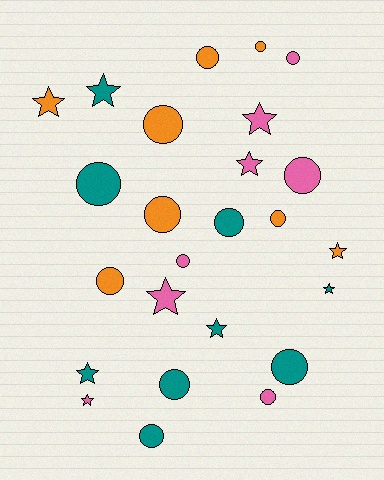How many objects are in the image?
There are 25 objects.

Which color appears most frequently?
Teal, with 9 objects.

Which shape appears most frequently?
Circle, with 15 objects.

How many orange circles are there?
There are 6 orange circles.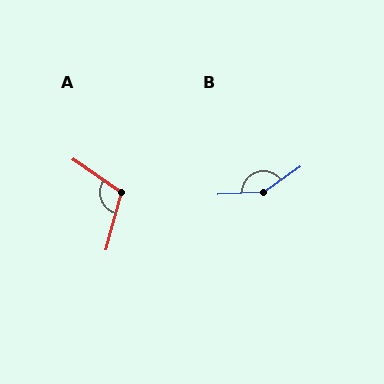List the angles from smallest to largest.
A (109°), B (147°).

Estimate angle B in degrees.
Approximately 147 degrees.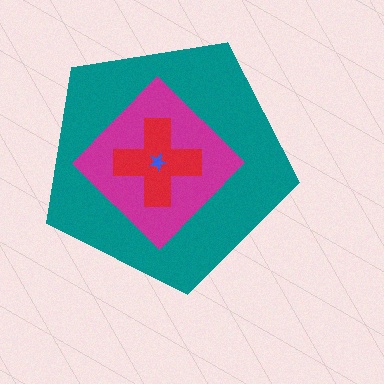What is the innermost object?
The blue star.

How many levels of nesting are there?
4.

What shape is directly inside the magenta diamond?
The red cross.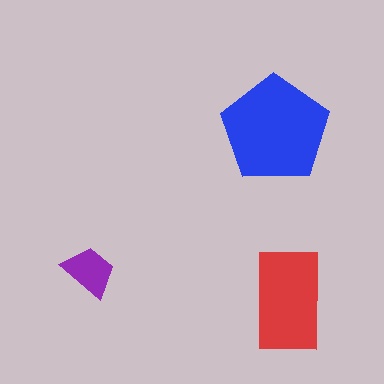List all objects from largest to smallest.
The blue pentagon, the red rectangle, the purple trapezoid.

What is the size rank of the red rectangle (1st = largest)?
2nd.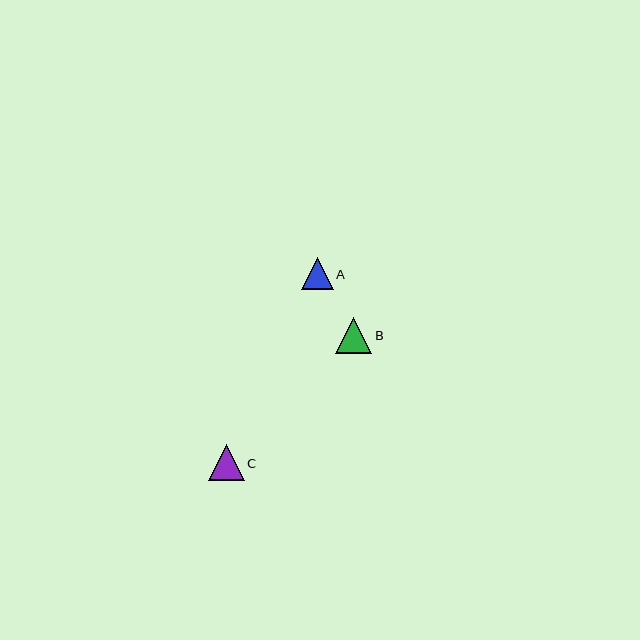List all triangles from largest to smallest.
From largest to smallest: B, C, A.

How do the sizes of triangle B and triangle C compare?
Triangle B and triangle C are approximately the same size.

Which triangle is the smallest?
Triangle A is the smallest with a size of approximately 32 pixels.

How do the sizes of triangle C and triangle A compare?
Triangle C and triangle A are approximately the same size.